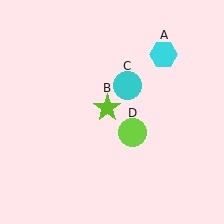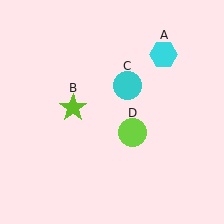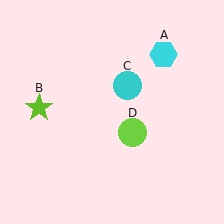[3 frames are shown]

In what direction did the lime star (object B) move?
The lime star (object B) moved left.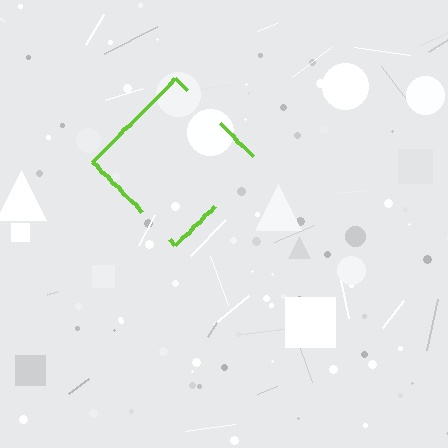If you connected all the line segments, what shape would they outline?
They would outline a diamond.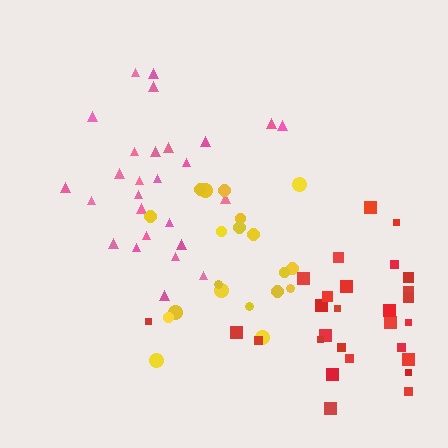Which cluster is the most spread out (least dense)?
Yellow.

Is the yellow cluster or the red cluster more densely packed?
Red.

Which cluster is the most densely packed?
Pink.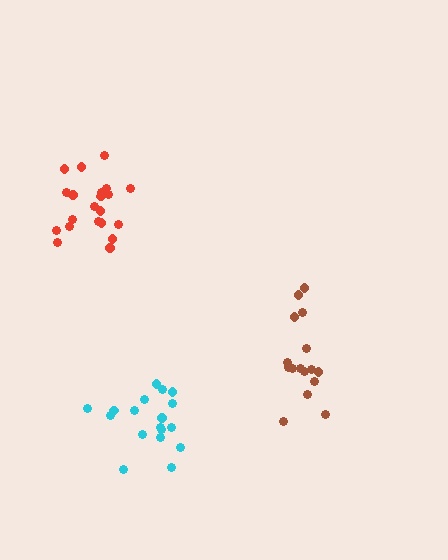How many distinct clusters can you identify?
There are 3 distinct clusters.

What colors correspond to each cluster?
The clusters are colored: brown, red, cyan.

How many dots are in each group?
Group 1: 16 dots, Group 2: 21 dots, Group 3: 18 dots (55 total).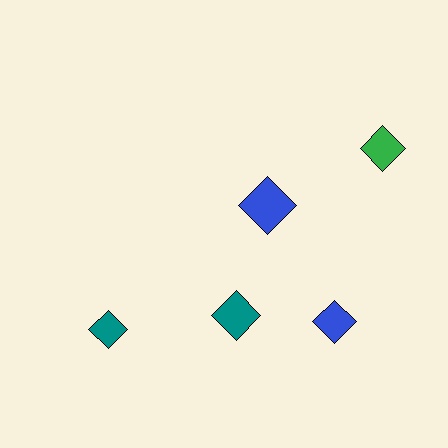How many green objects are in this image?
There is 1 green object.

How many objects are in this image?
There are 5 objects.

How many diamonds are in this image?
There are 5 diamonds.